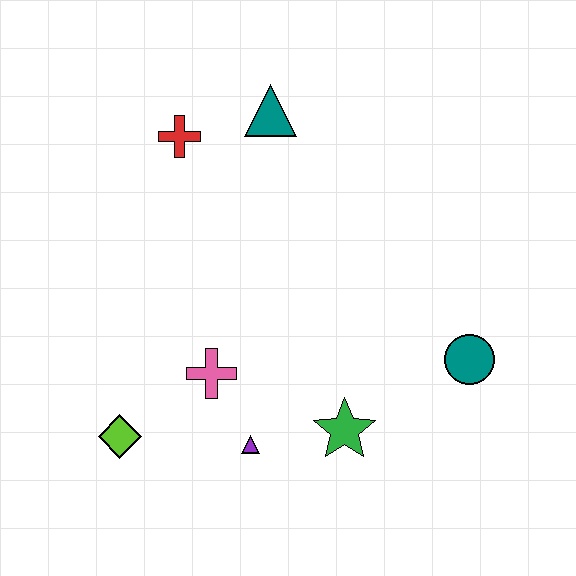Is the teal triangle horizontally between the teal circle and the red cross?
Yes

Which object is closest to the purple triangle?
The pink cross is closest to the purple triangle.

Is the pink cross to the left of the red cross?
No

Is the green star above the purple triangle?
Yes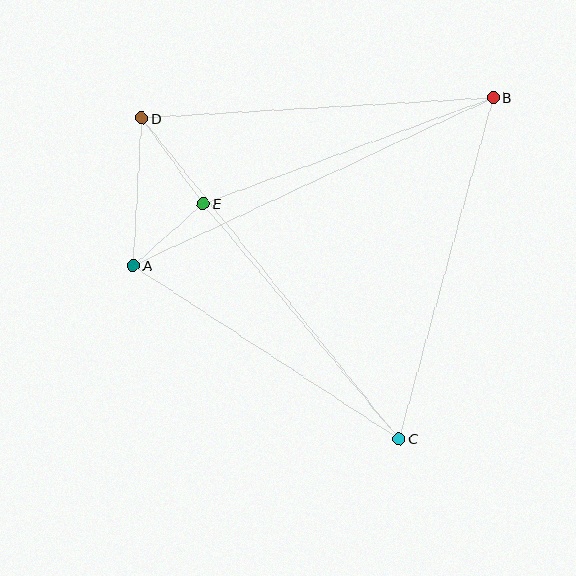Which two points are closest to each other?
Points A and E are closest to each other.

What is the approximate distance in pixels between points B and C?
The distance between B and C is approximately 354 pixels.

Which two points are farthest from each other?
Points C and D are farthest from each other.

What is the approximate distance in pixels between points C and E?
The distance between C and E is approximately 306 pixels.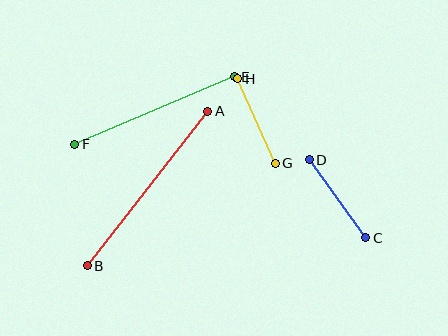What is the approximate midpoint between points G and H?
The midpoint is at approximately (256, 121) pixels.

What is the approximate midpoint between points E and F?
The midpoint is at approximately (155, 111) pixels.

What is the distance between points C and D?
The distance is approximately 96 pixels.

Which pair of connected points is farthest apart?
Points A and B are farthest apart.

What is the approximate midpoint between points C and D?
The midpoint is at approximately (338, 199) pixels.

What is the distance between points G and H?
The distance is approximately 92 pixels.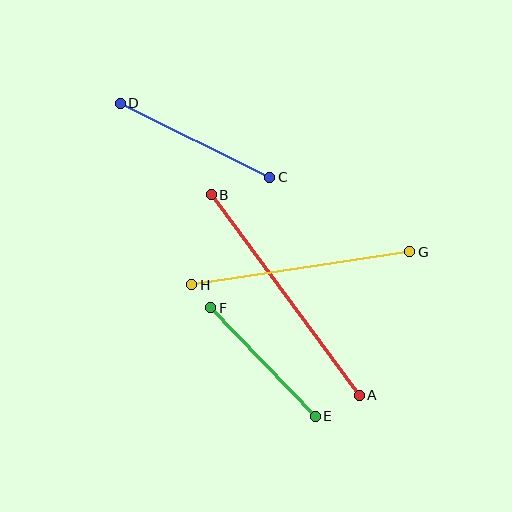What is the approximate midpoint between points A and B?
The midpoint is at approximately (285, 295) pixels.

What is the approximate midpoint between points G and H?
The midpoint is at approximately (301, 268) pixels.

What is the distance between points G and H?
The distance is approximately 221 pixels.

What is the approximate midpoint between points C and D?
The midpoint is at approximately (195, 140) pixels.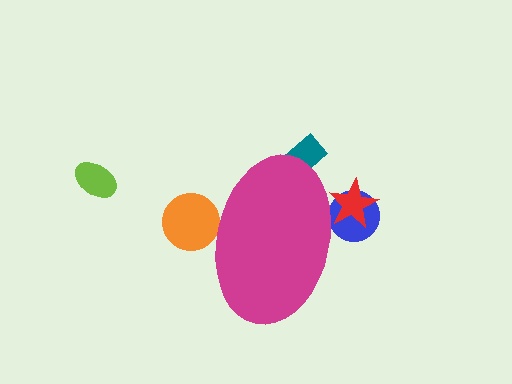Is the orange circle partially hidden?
Yes, the orange circle is partially hidden behind the magenta ellipse.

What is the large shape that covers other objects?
A magenta ellipse.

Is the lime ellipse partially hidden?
No, the lime ellipse is fully visible.